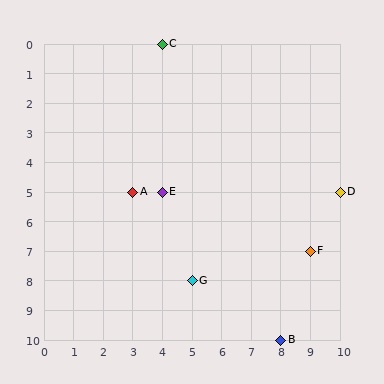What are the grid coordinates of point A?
Point A is at grid coordinates (3, 5).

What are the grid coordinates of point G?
Point G is at grid coordinates (5, 8).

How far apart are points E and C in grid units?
Points E and C are 5 rows apart.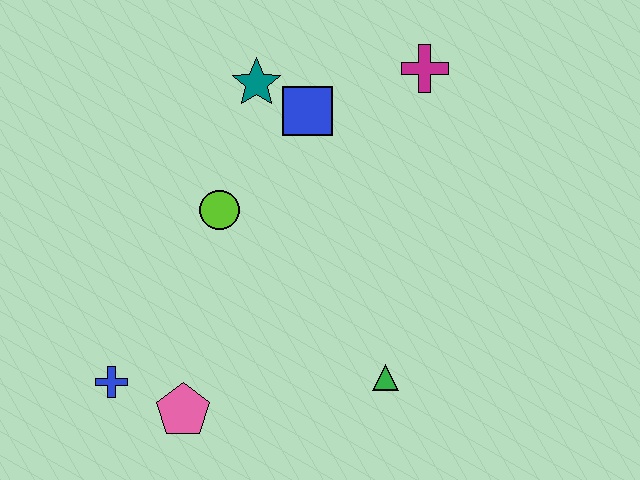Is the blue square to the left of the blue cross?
No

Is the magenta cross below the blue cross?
No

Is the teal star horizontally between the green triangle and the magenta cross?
No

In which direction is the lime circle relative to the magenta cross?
The lime circle is to the left of the magenta cross.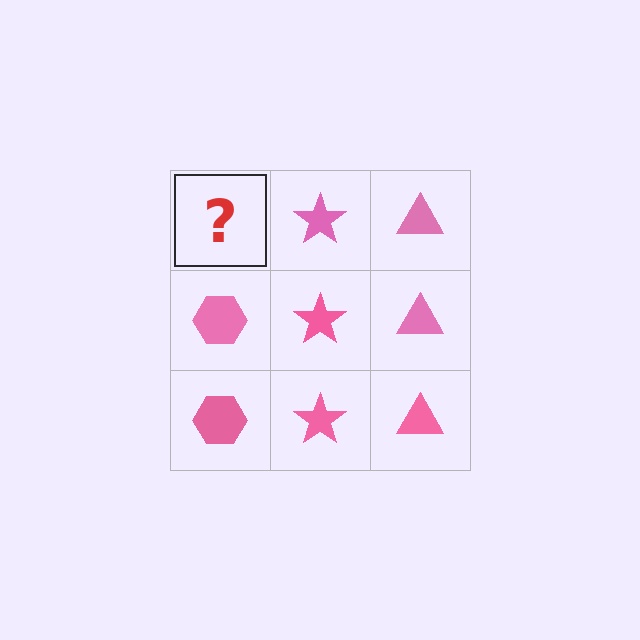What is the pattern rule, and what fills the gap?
The rule is that each column has a consistent shape. The gap should be filled with a pink hexagon.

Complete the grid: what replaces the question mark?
The question mark should be replaced with a pink hexagon.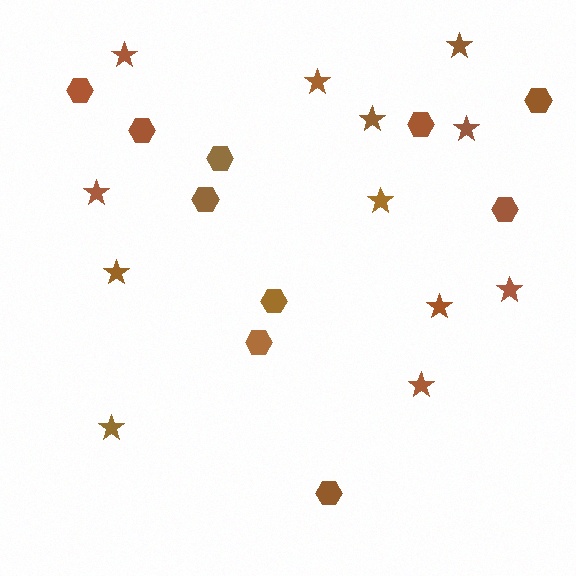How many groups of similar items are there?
There are 2 groups: one group of stars (12) and one group of hexagons (10).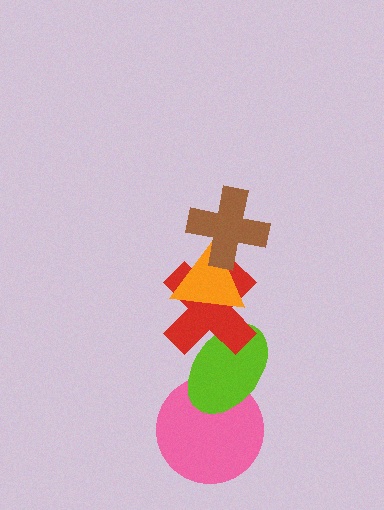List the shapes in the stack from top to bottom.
From top to bottom: the brown cross, the orange triangle, the red cross, the lime ellipse, the pink circle.